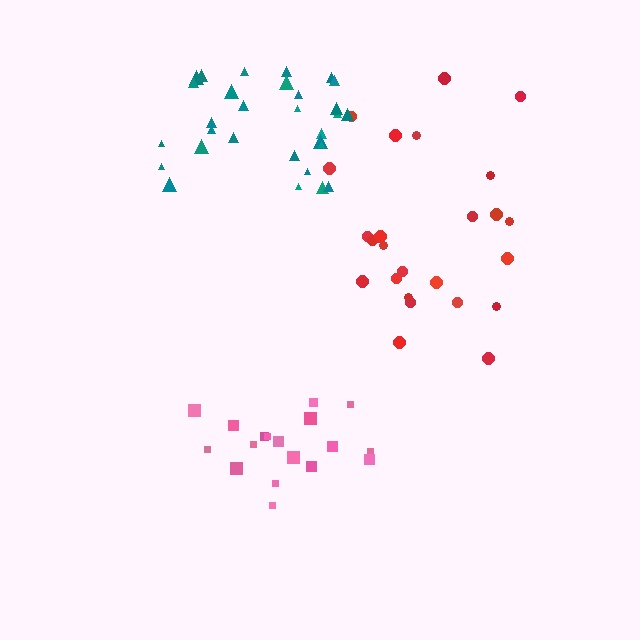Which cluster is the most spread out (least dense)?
Red.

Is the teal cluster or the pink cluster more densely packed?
Teal.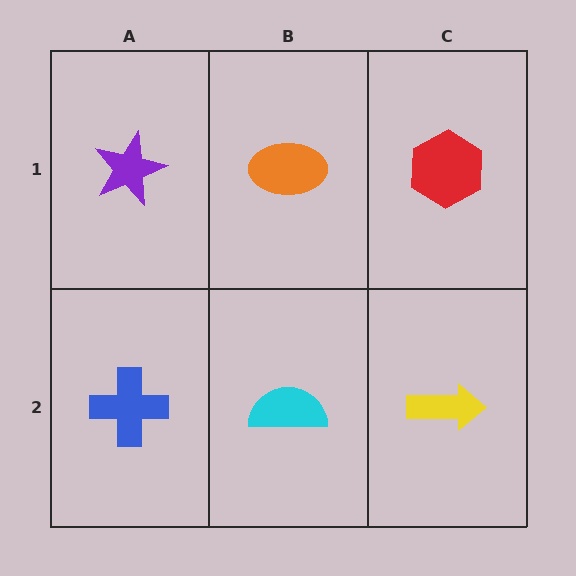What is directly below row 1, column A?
A blue cross.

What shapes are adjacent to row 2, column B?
An orange ellipse (row 1, column B), a blue cross (row 2, column A), a yellow arrow (row 2, column C).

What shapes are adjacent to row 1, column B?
A cyan semicircle (row 2, column B), a purple star (row 1, column A), a red hexagon (row 1, column C).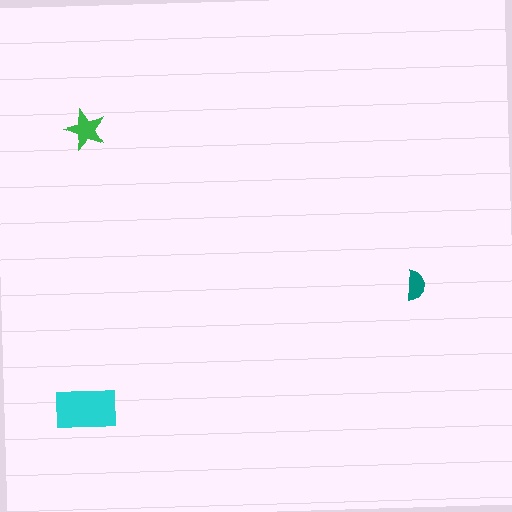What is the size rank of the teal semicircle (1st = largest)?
3rd.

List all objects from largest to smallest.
The cyan rectangle, the green star, the teal semicircle.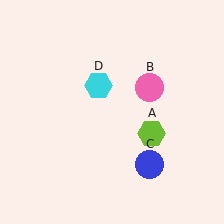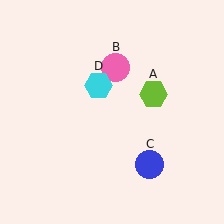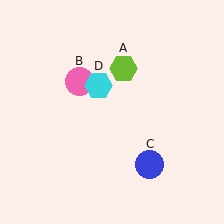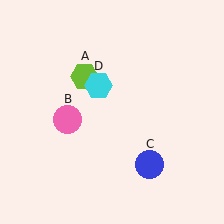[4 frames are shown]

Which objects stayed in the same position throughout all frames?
Blue circle (object C) and cyan hexagon (object D) remained stationary.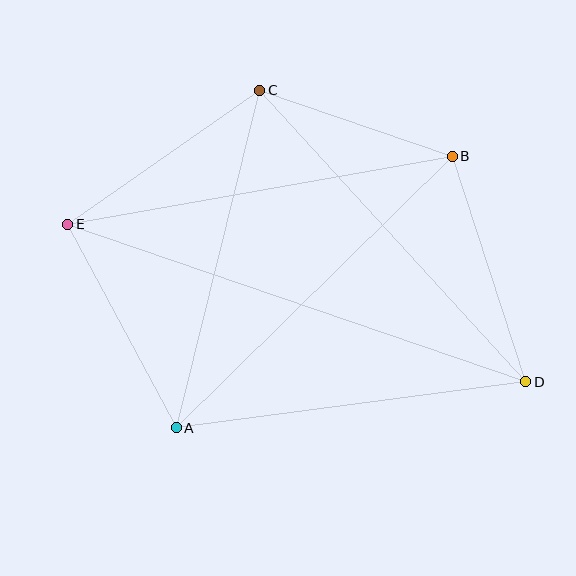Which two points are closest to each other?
Points B and C are closest to each other.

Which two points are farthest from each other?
Points D and E are farthest from each other.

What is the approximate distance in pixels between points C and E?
The distance between C and E is approximately 234 pixels.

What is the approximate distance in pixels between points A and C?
The distance between A and C is approximately 348 pixels.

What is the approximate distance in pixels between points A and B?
The distance between A and B is approximately 387 pixels.